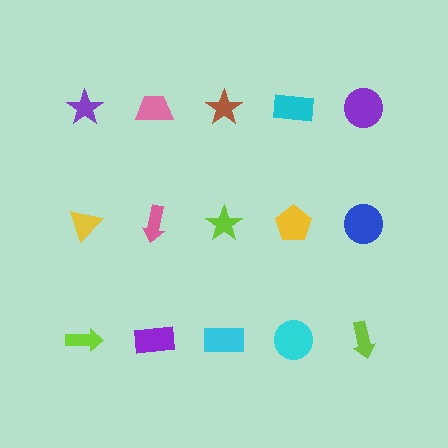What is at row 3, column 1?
A lime arrow.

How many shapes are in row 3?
5 shapes.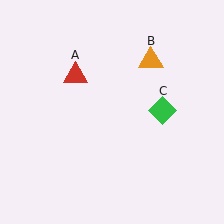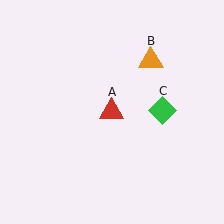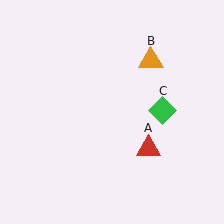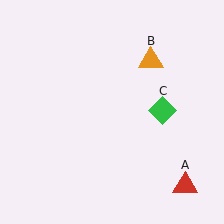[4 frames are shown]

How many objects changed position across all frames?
1 object changed position: red triangle (object A).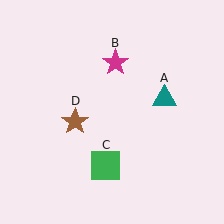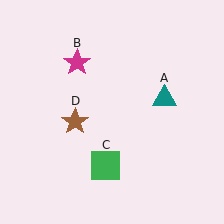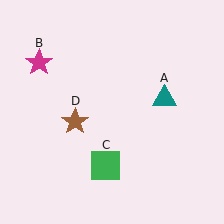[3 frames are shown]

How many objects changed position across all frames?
1 object changed position: magenta star (object B).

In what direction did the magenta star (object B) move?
The magenta star (object B) moved left.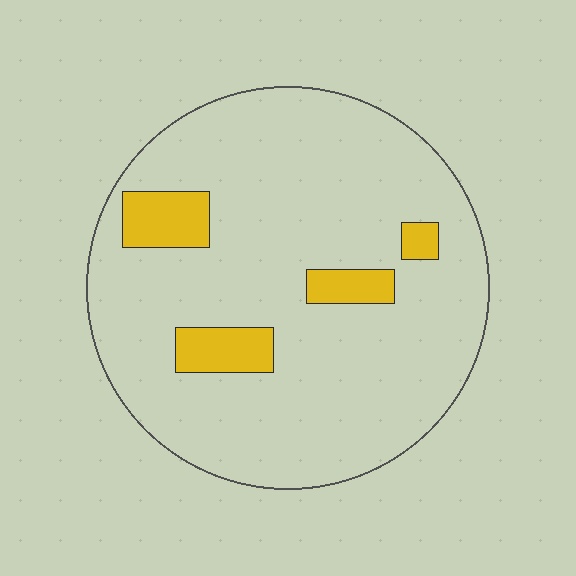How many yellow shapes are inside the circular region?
4.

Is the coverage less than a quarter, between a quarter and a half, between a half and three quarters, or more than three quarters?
Less than a quarter.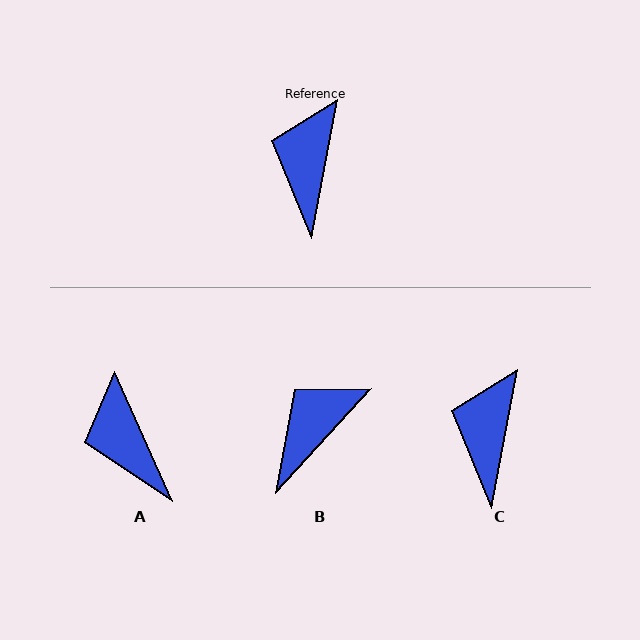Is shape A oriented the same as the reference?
No, it is off by about 35 degrees.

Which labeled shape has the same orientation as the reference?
C.